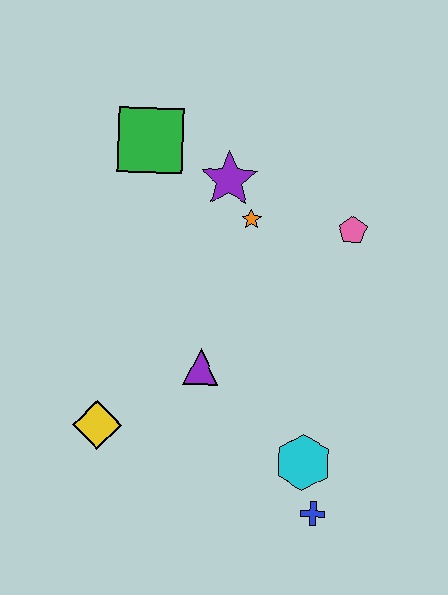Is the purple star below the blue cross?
No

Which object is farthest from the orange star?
The blue cross is farthest from the orange star.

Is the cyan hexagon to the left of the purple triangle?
No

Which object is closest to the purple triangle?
The yellow diamond is closest to the purple triangle.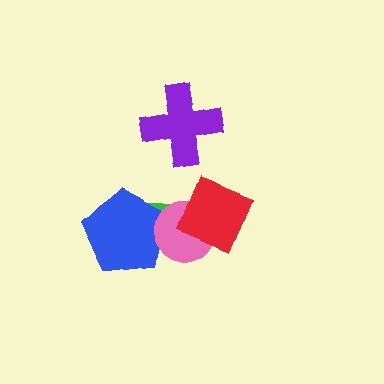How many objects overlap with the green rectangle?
3 objects overlap with the green rectangle.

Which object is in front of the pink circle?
The red square is in front of the pink circle.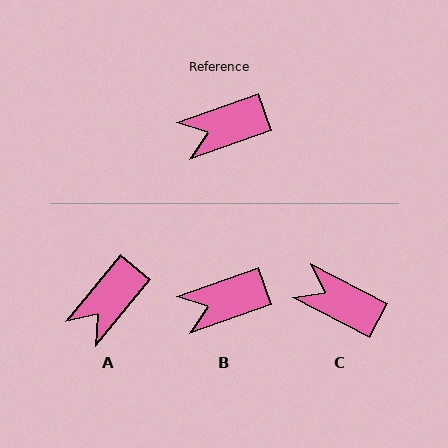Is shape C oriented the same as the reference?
No, it is off by about 47 degrees.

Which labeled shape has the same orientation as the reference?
B.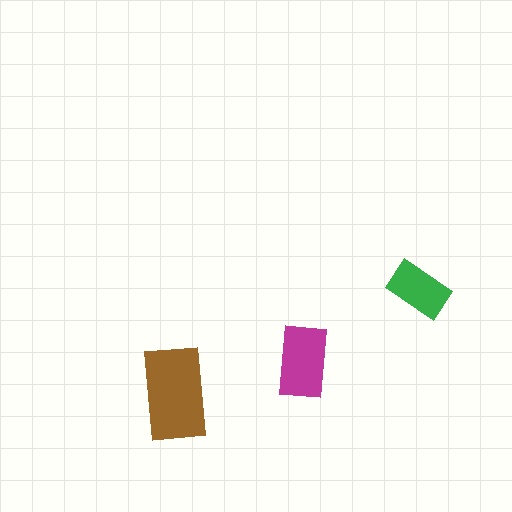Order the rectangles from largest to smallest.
the brown one, the magenta one, the green one.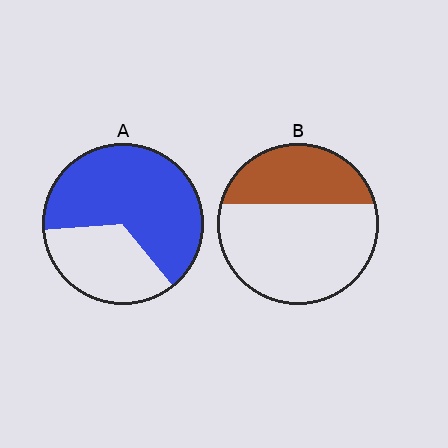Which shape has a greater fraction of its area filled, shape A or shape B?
Shape A.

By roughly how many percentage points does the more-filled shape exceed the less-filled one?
By roughly 30 percentage points (A over B).